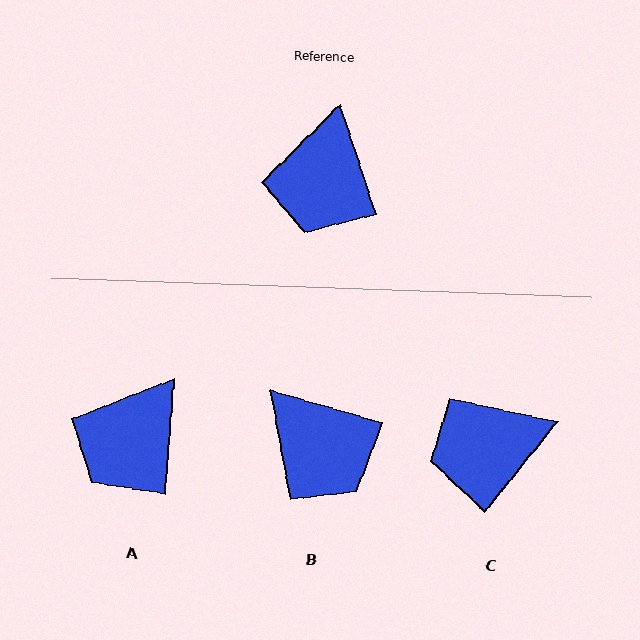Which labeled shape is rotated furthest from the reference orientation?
C, about 57 degrees away.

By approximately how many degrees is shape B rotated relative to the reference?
Approximately 55 degrees counter-clockwise.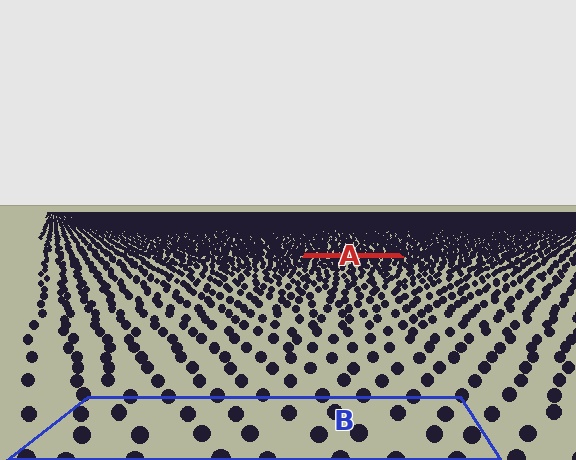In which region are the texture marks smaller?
The texture marks are smaller in region A, because it is farther away.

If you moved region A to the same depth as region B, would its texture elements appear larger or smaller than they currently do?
They would appear larger. At a closer depth, the same texture elements are projected at a bigger on-screen size.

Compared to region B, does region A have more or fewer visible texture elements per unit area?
Region A has more texture elements per unit area — they are packed more densely because it is farther away.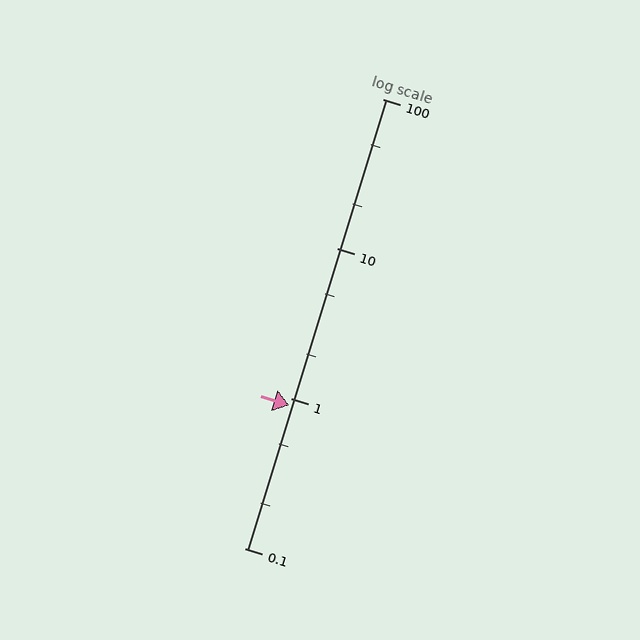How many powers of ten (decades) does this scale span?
The scale spans 3 decades, from 0.1 to 100.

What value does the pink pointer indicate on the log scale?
The pointer indicates approximately 0.9.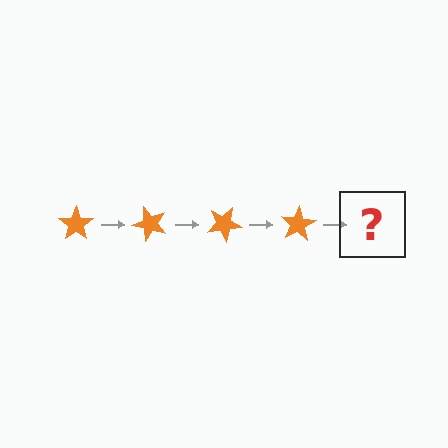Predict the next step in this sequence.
The next step is an orange star rotated 200 degrees.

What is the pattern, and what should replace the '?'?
The pattern is that the star rotates 50 degrees each step. The '?' should be an orange star rotated 200 degrees.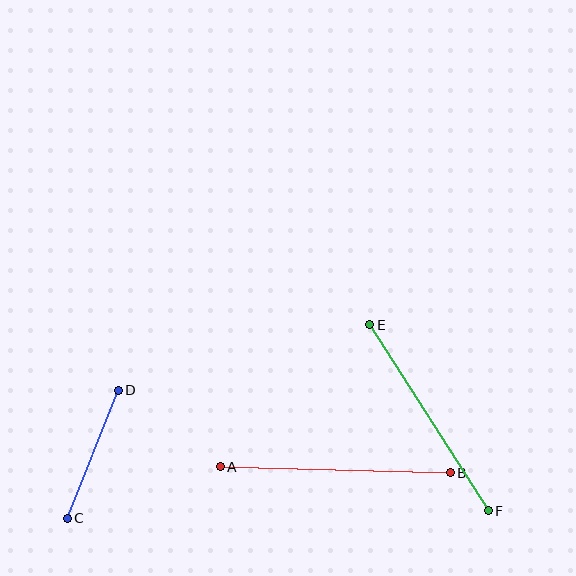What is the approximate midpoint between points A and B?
The midpoint is at approximately (335, 470) pixels.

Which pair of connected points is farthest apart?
Points A and B are farthest apart.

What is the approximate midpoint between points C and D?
The midpoint is at approximately (93, 454) pixels.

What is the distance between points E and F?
The distance is approximately 220 pixels.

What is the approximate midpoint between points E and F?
The midpoint is at approximately (429, 418) pixels.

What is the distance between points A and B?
The distance is approximately 230 pixels.